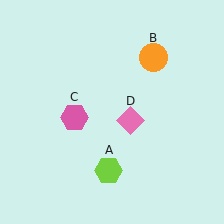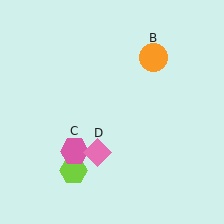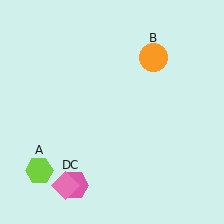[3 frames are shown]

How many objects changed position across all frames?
3 objects changed position: lime hexagon (object A), pink hexagon (object C), pink diamond (object D).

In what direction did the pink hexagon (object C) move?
The pink hexagon (object C) moved down.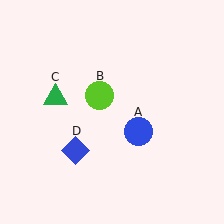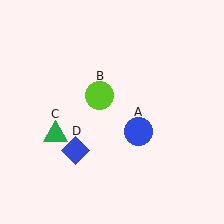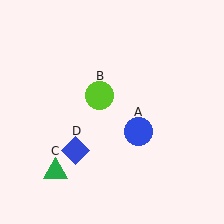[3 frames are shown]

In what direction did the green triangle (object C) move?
The green triangle (object C) moved down.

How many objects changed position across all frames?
1 object changed position: green triangle (object C).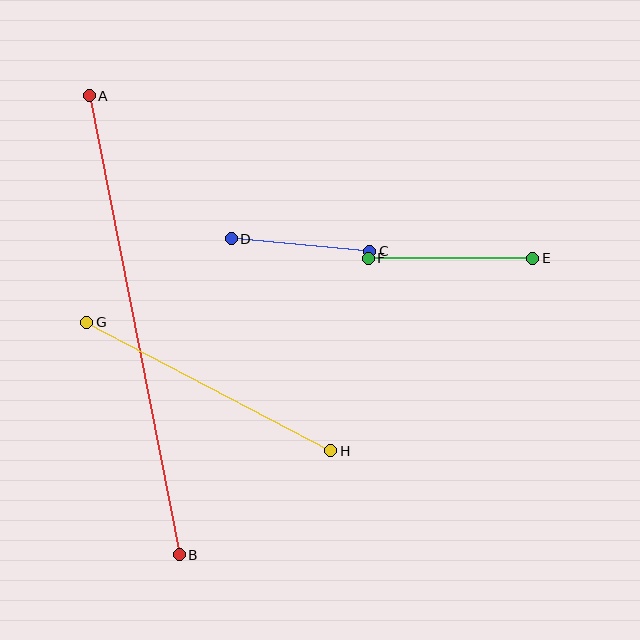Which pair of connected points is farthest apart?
Points A and B are farthest apart.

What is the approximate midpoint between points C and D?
The midpoint is at approximately (300, 245) pixels.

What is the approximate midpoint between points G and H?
The midpoint is at approximately (209, 386) pixels.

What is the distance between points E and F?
The distance is approximately 165 pixels.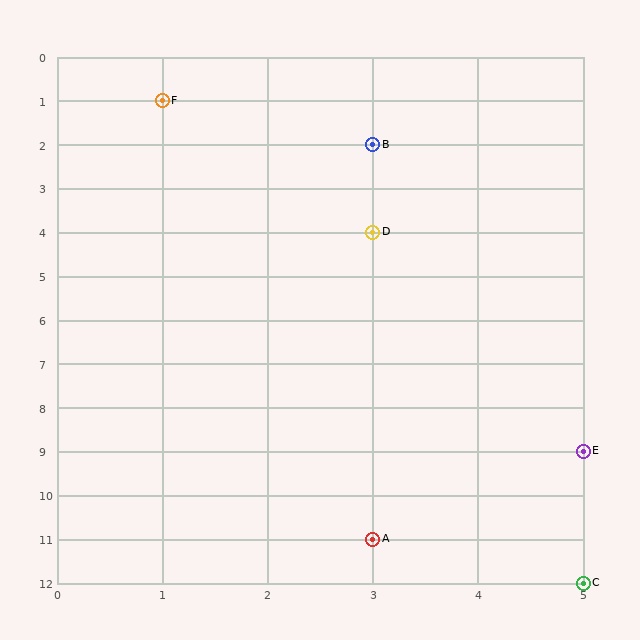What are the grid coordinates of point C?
Point C is at grid coordinates (5, 12).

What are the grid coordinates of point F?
Point F is at grid coordinates (1, 1).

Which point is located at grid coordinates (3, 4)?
Point D is at (3, 4).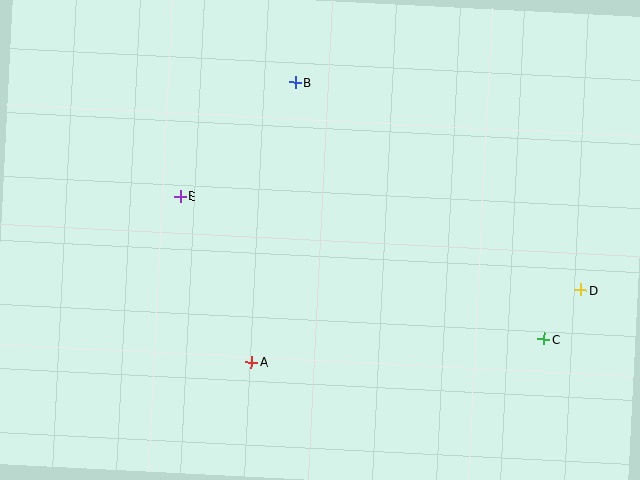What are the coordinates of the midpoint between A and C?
The midpoint between A and C is at (398, 350).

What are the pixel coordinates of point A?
Point A is at (252, 362).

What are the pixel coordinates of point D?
Point D is at (581, 290).